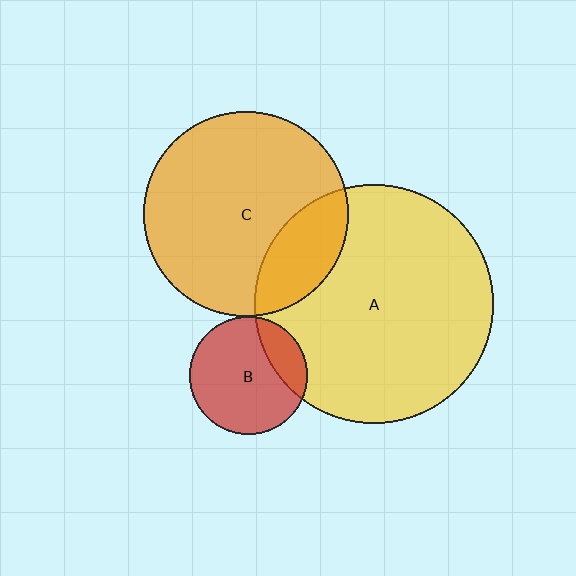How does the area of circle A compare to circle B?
Approximately 4.1 times.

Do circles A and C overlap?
Yes.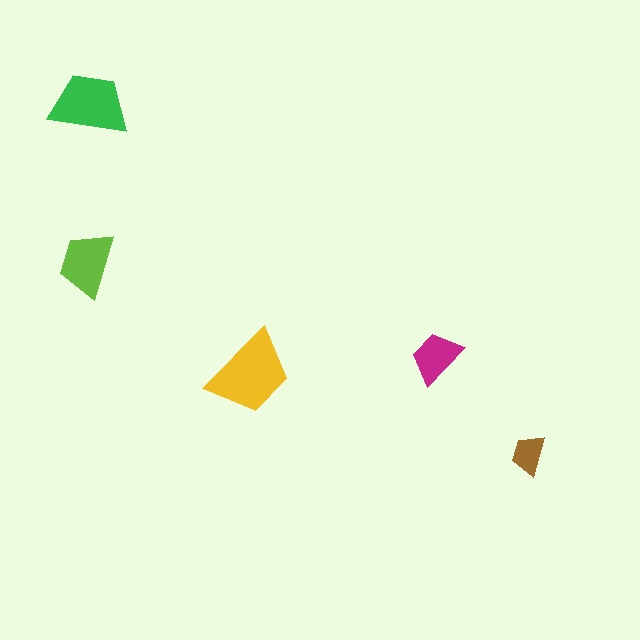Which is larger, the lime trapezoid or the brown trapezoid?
The lime one.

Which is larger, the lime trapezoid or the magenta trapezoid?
The lime one.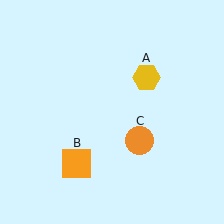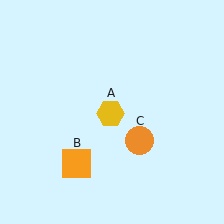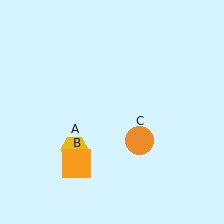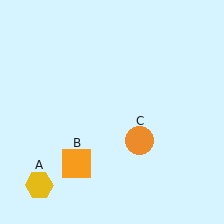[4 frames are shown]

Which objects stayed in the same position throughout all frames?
Orange square (object B) and orange circle (object C) remained stationary.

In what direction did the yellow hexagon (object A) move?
The yellow hexagon (object A) moved down and to the left.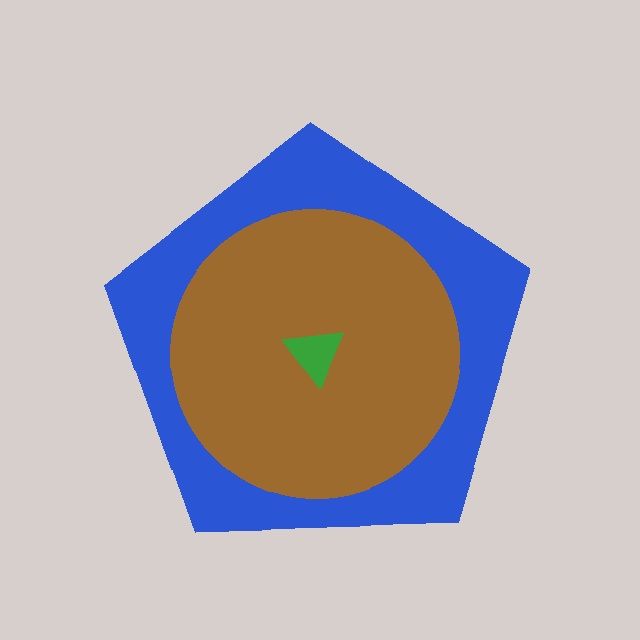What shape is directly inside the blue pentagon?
The brown circle.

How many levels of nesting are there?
3.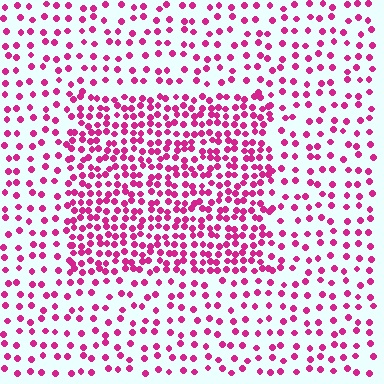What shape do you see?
I see a rectangle.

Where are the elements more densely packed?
The elements are more densely packed inside the rectangle boundary.